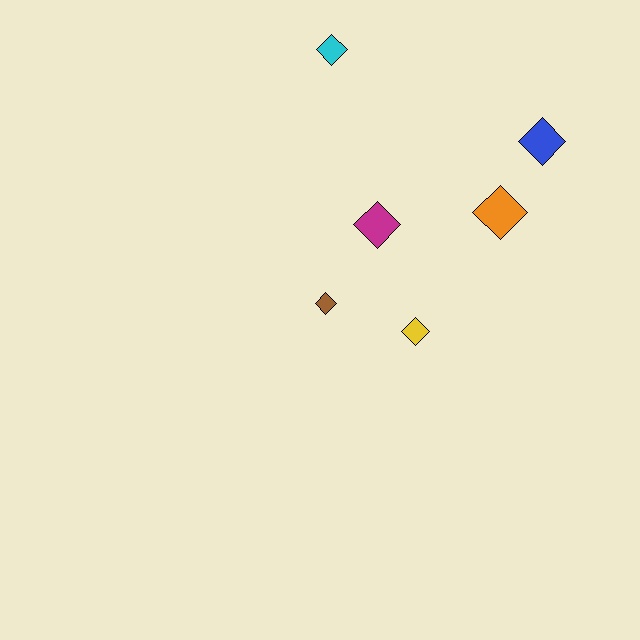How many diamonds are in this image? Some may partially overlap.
There are 6 diamonds.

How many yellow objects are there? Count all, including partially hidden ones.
There is 1 yellow object.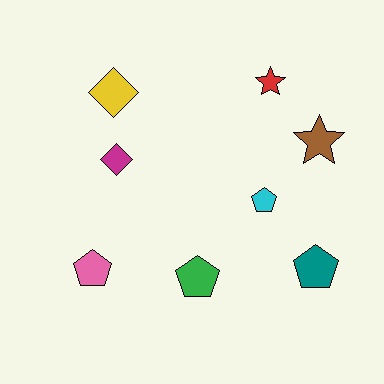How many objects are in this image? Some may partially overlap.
There are 8 objects.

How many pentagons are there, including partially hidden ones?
There are 4 pentagons.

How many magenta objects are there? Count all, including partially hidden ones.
There is 1 magenta object.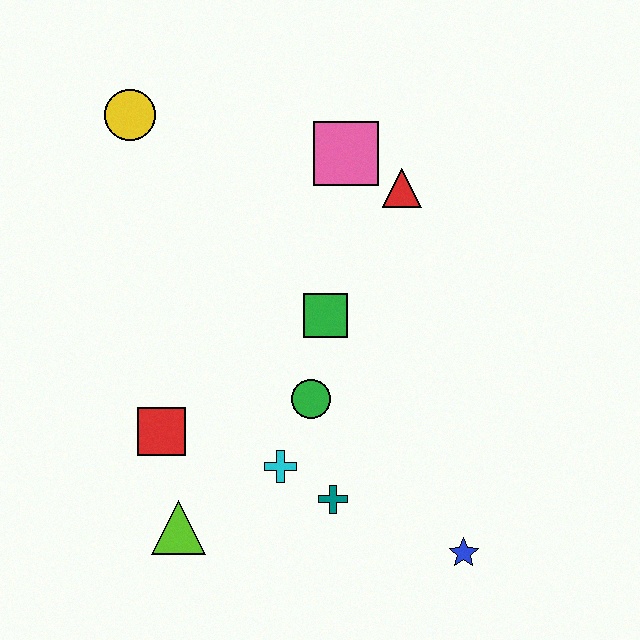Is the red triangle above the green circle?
Yes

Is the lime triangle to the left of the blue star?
Yes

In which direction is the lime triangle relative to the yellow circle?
The lime triangle is below the yellow circle.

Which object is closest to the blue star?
The teal cross is closest to the blue star.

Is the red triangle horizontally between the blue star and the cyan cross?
Yes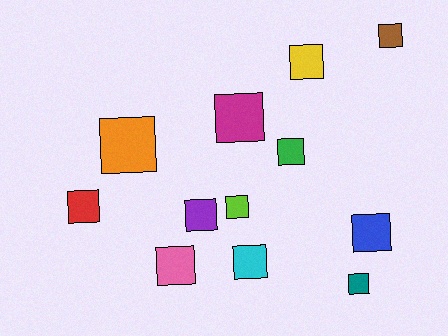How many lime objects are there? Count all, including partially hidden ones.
There is 1 lime object.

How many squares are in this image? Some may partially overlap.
There are 12 squares.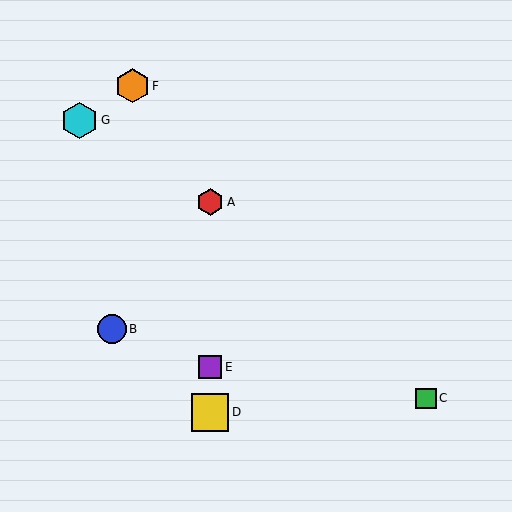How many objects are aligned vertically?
3 objects (A, D, E) are aligned vertically.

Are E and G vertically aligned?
No, E is at x≈210 and G is at x≈79.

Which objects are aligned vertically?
Objects A, D, E are aligned vertically.